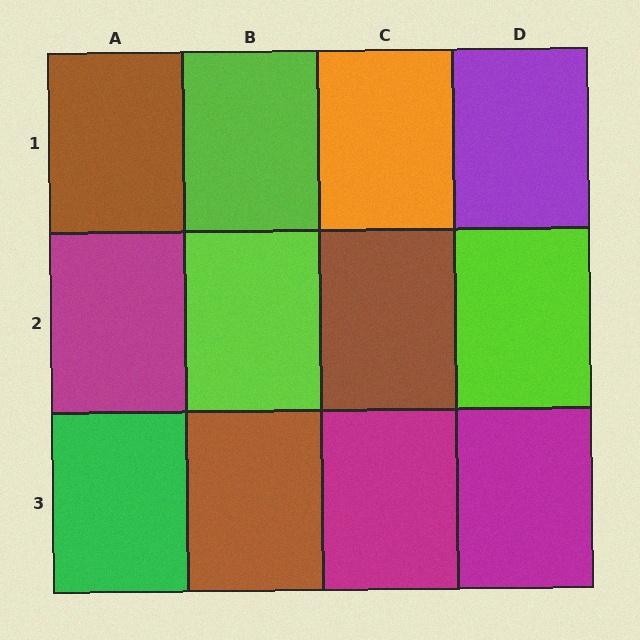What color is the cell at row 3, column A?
Green.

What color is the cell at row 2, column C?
Brown.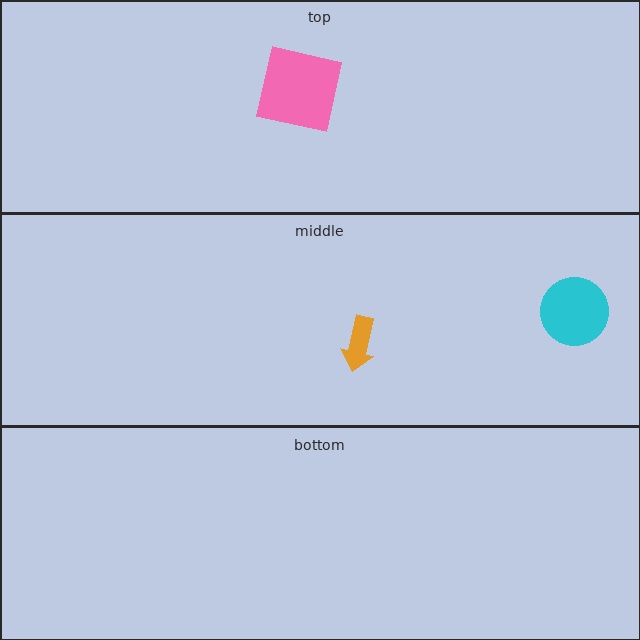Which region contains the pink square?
The top region.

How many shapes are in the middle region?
2.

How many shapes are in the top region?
1.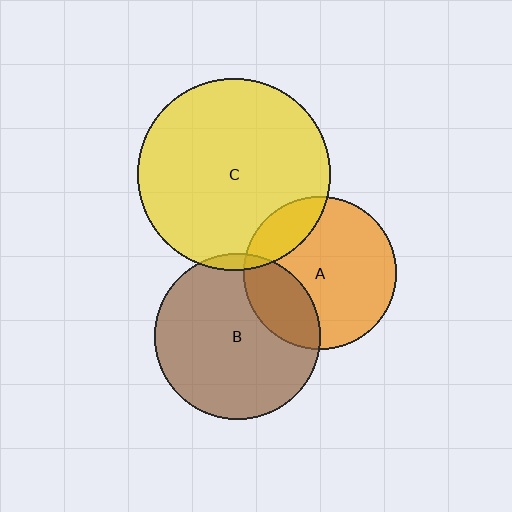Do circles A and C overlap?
Yes.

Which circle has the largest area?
Circle C (yellow).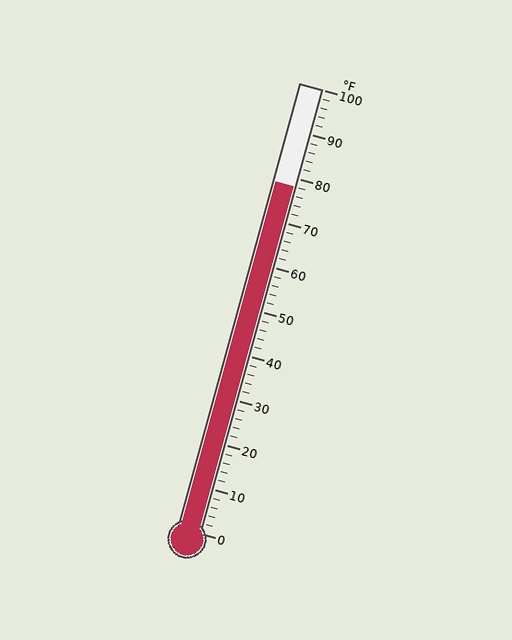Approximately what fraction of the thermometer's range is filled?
The thermometer is filled to approximately 80% of its range.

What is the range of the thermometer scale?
The thermometer scale ranges from 0°F to 100°F.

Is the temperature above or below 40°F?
The temperature is above 40°F.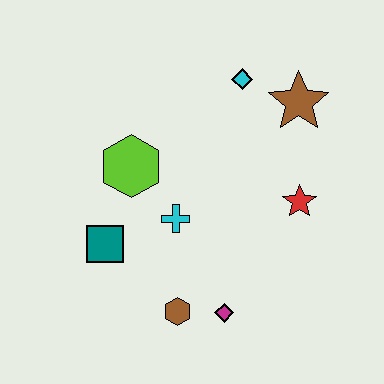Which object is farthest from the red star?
The teal square is farthest from the red star.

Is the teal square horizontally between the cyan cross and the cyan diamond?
No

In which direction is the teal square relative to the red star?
The teal square is to the left of the red star.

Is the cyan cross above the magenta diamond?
Yes